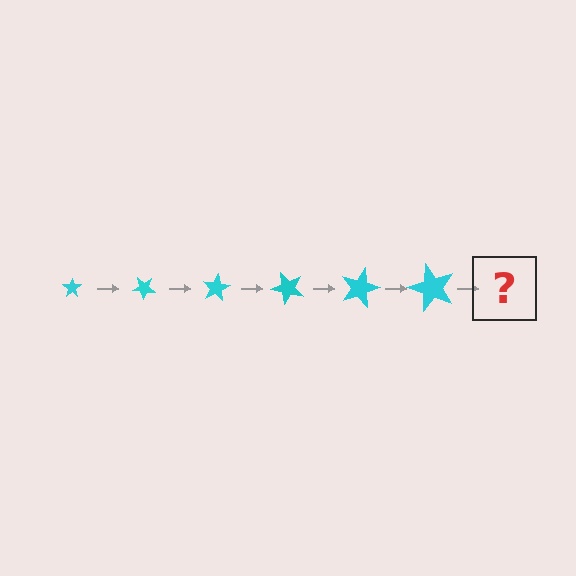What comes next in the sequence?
The next element should be a star, larger than the previous one and rotated 240 degrees from the start.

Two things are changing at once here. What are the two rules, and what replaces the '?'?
The two rules are that the star grows larger each step and it rotates 40 degrees each step. The '?' should be a star, larger than the previous one and rotated 240 degrees from the start.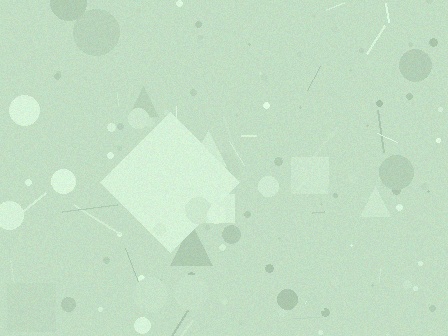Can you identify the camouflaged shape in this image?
The camouflaged shape is a diamond.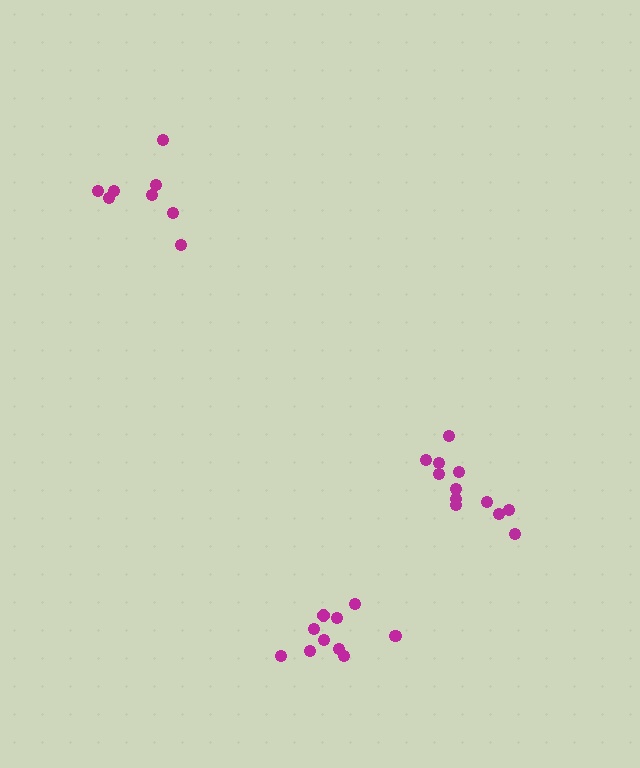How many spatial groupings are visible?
There are 3 spatial groupings.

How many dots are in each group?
Group 1: 12 dots, Group 2: 8 dots, Group 3: 10 dots (30 total).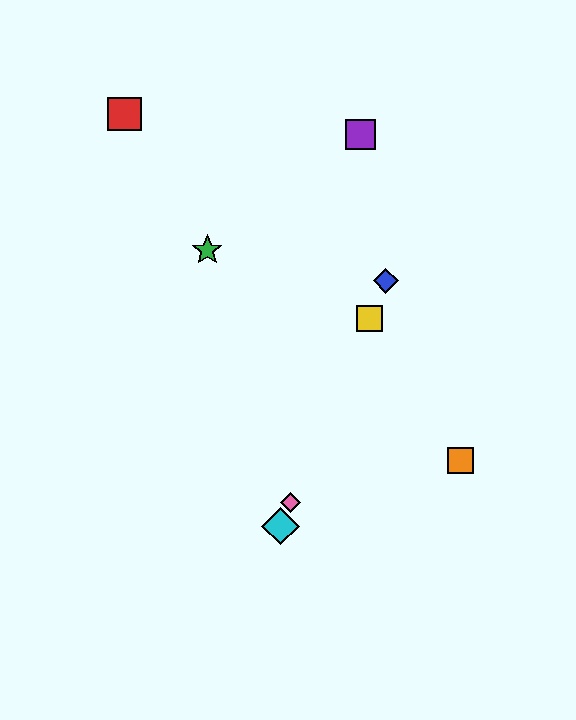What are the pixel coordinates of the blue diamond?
The blue diamond is at (386, 281).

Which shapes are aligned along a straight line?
The blue diamond, the yellow square, the cyan diamond, the pink diamond are aligned along a straight line.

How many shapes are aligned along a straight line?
4 shapes (the blue diamond, the yellow square, the cyan diamond, the pink diamond) are aligned along a straight line.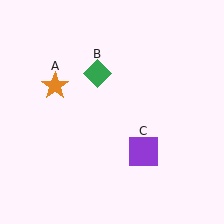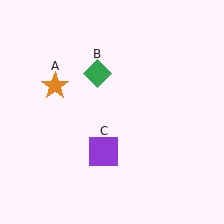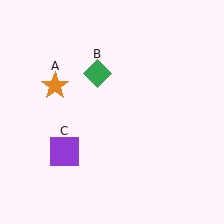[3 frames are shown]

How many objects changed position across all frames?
1 object changed position: purple square (object C).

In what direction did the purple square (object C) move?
The purple square (object C) moved left.